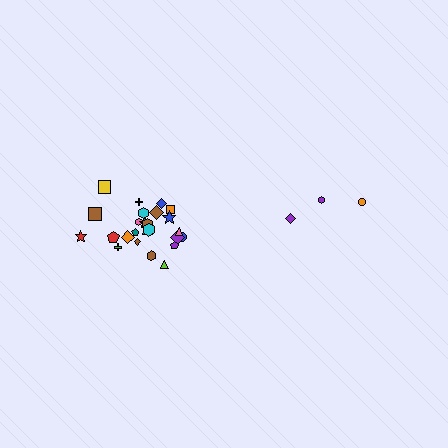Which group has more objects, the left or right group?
The left group.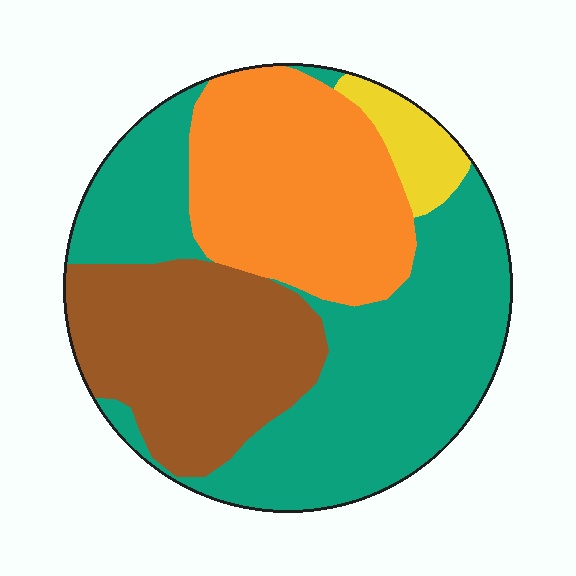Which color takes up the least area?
Yellow, at roughly 5%.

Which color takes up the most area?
Teal, at roughly 45%.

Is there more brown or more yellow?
Brown.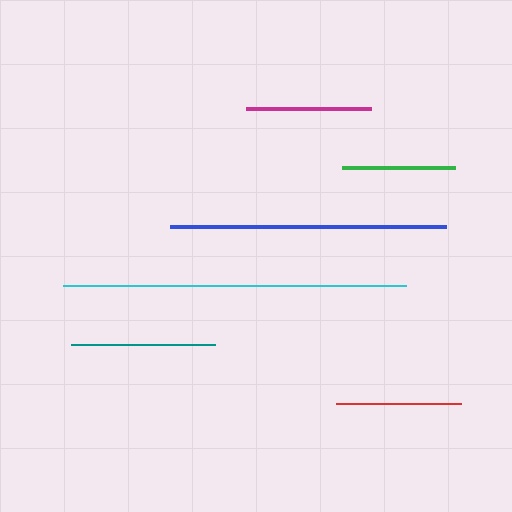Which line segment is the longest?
The cyan line is the longest at approximately 343 pixels.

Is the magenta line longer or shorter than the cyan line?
The cyan line is longer than the magenta line.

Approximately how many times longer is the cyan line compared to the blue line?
The cyan line is approximately 1.2 times the length of the blue line.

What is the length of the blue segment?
The blue segment is approximately 276 pixels long.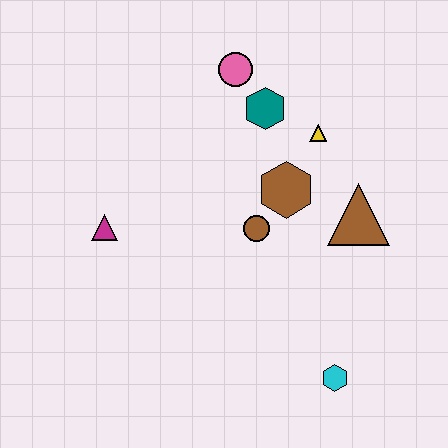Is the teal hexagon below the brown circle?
No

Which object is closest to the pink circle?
The teal hexagon is closest to the pink circle.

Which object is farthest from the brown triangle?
The magenta triangle is farthest from the brown triangle.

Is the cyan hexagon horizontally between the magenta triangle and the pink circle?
No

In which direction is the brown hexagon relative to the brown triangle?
The brown hexagon is to the left of the brown triangle.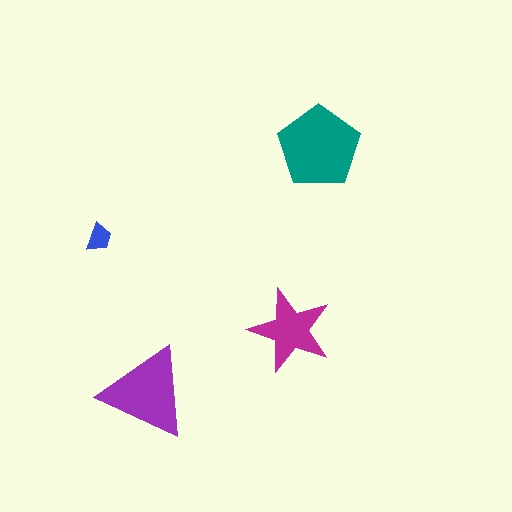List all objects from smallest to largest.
The blue trapezoid, the magenta star, the purple triangle, the teal pentagon.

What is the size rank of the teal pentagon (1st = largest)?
1st.